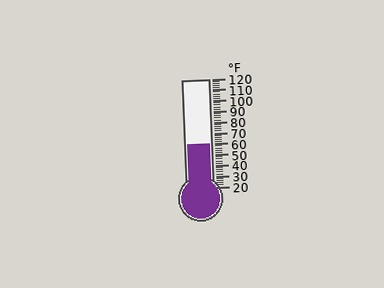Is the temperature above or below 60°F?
The temperature is at 60°F.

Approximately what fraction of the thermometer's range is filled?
The thermometer is filled to approximately 40% of its range.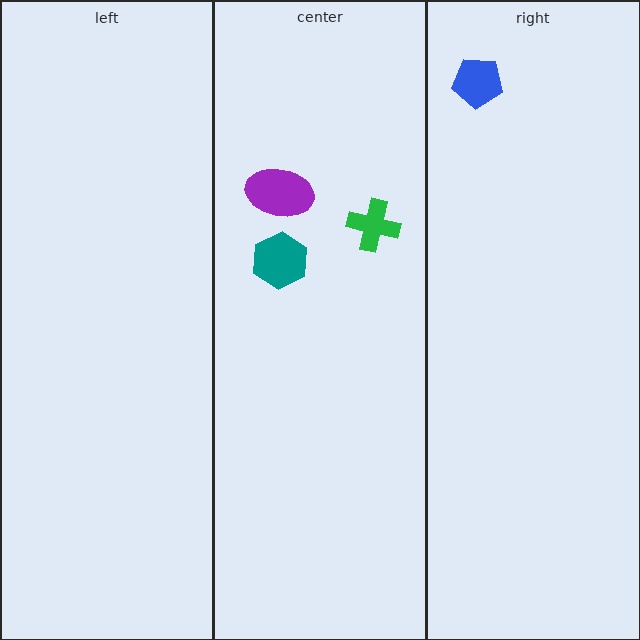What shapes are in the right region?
The blue pentagon.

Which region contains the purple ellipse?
The center region.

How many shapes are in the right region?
1.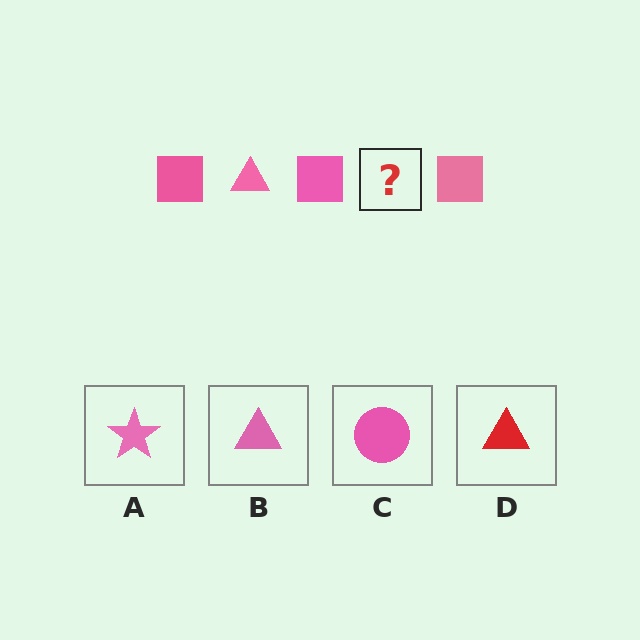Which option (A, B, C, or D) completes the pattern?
B.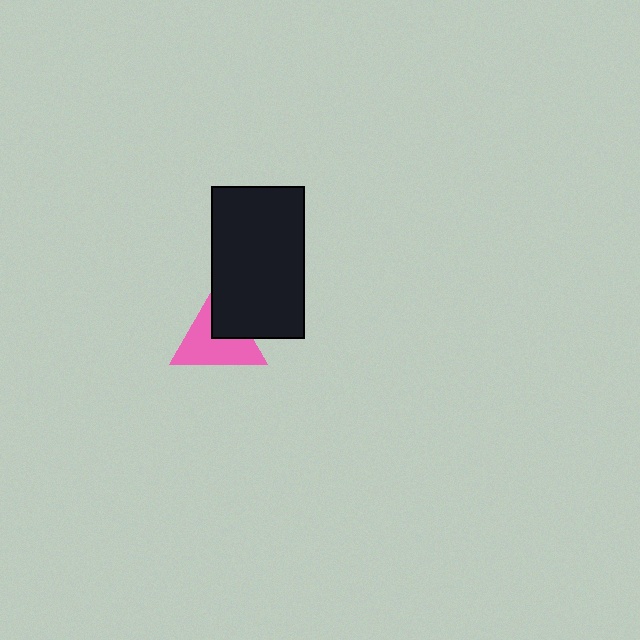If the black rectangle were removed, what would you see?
You would see the complete pink triangle.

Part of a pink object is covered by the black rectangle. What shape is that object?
It is a triangle.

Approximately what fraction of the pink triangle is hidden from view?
Roughly 33% of the pink triangle is hidden behind the black rectangle.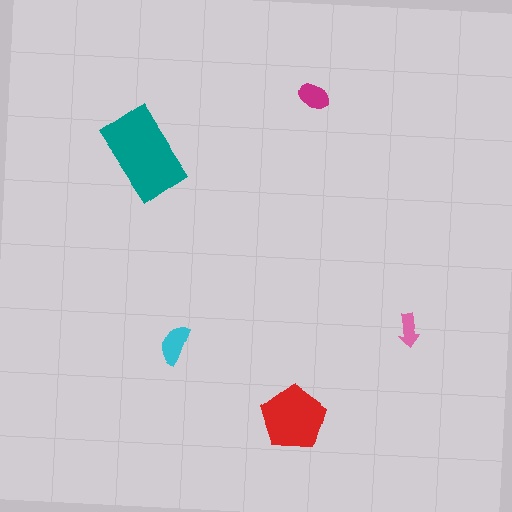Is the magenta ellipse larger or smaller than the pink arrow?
Larger.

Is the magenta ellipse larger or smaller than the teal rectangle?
Smaller.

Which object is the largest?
The teal rectangle.